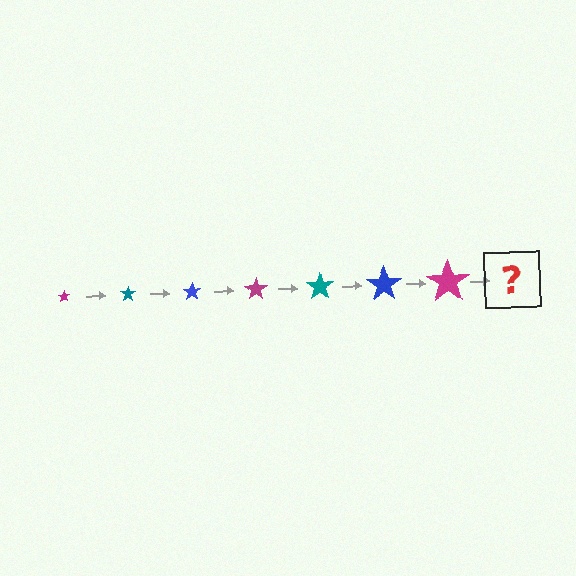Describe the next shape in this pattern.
It should be a teal star, larger than the previous one.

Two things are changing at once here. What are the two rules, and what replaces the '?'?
The two rules are that the star grows larger each step and the color cycles through magenta, teal, and blue. The '?' should be a teal star, larger than the previous one.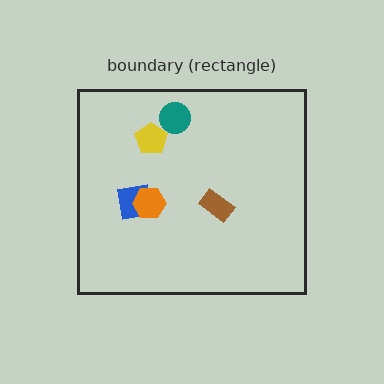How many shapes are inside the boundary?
5 inside, 0 outside.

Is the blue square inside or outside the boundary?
Inside.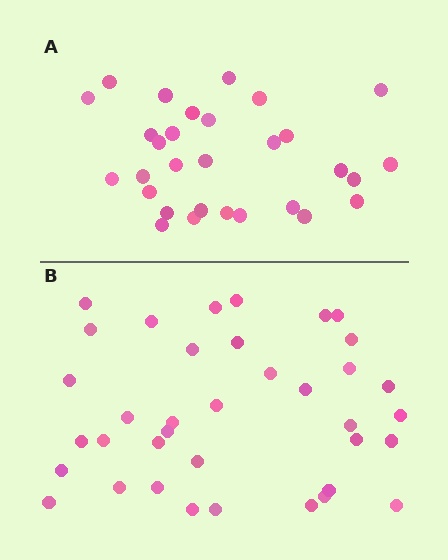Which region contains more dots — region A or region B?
Region B (the bottom region) has more dots.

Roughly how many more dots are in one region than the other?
Region B has roughly 8 or so more dots than region A.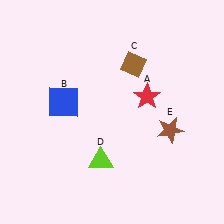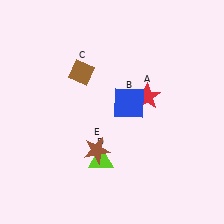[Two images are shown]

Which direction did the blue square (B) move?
The blue square (B) moved right.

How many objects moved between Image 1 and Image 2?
3 objects moved between the two images.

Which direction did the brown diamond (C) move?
The brown diamond (C) moved left.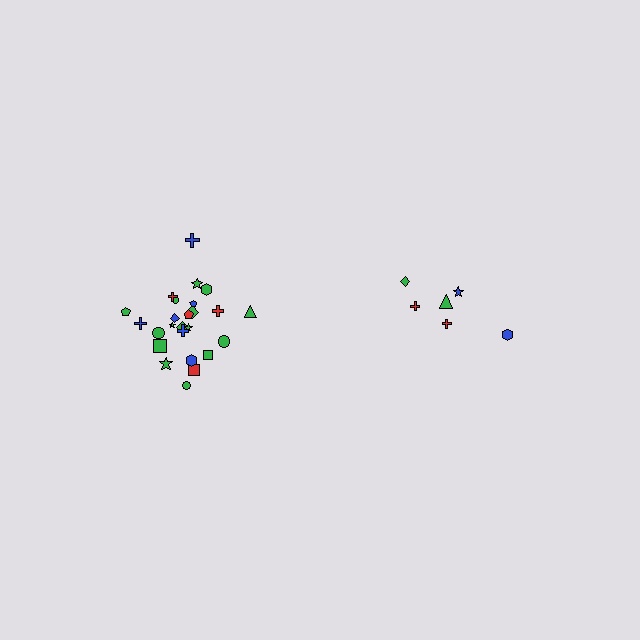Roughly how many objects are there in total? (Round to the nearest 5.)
Roughly 30 objects in total.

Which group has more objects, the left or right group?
The left group.